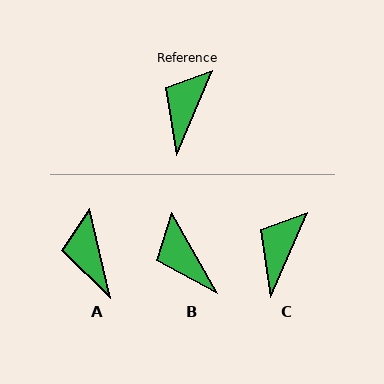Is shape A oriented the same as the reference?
No, it is off by about 37 degrees.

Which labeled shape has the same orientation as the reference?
C.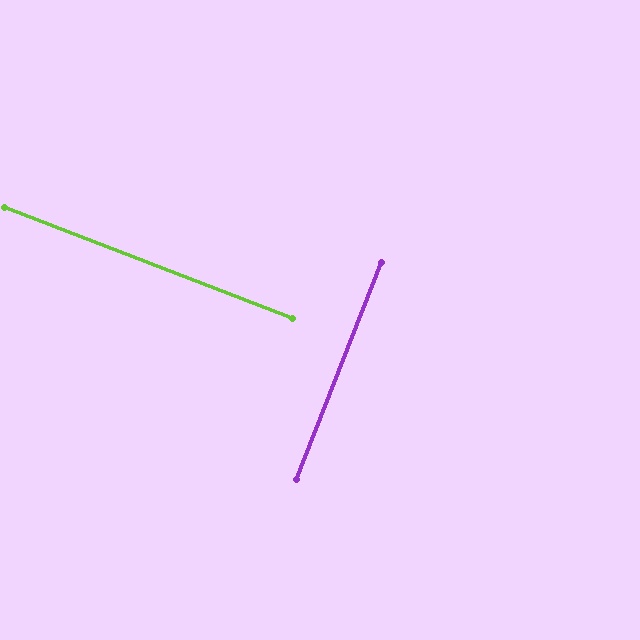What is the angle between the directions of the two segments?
Approximately 90 degrees.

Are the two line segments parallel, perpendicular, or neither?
Perpendicular — they meet at approximately 90°.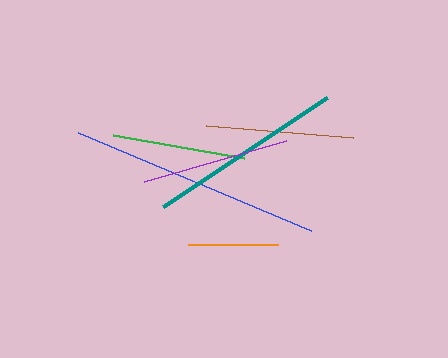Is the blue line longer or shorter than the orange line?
The blue line is longer than the orange line.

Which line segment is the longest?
The blue line is the longest at approximately 252 pixels.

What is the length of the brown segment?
The brown segment is approximately 148 pixels long.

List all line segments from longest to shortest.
From longest to shortest: blue, teal, brown, purple, green, orange.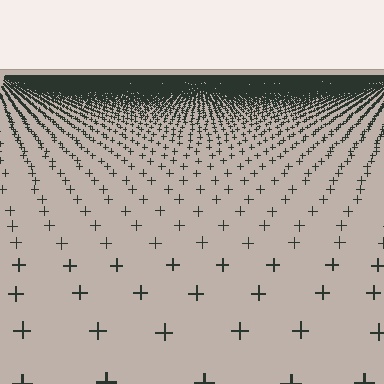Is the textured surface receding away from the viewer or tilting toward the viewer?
The surface is receding away from the viewer. Texture elements get smaller and denser toward the top.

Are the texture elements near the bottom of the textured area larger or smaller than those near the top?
Larger. Near the bottom, elements are closer to the viewer and appear at a bigger on-screen size.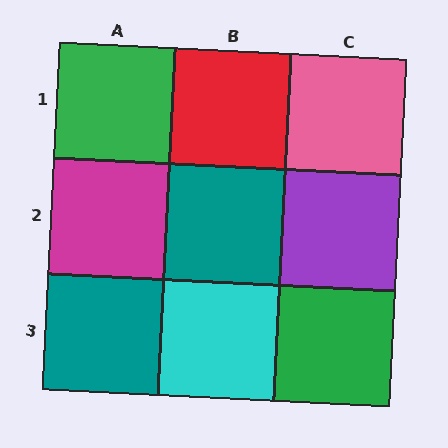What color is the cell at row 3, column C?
Green.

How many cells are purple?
1 cell is purple.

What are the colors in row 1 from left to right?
Green, red, pink.